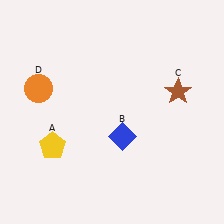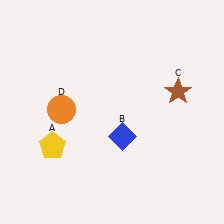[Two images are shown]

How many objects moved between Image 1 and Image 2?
1 object moved between the two images.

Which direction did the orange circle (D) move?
The orange circle (D) moved right.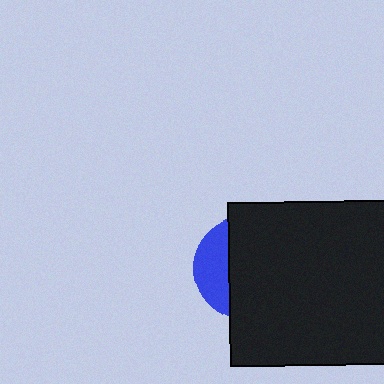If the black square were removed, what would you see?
You would see the complete blue circle.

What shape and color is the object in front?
The object in front is a black square.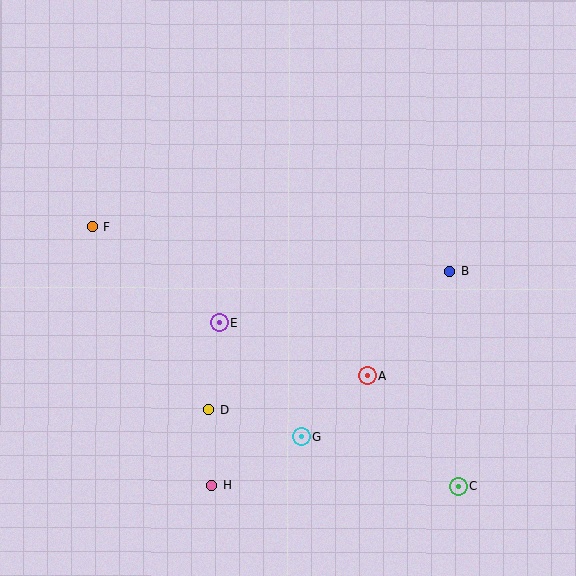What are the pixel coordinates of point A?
Point A is at (367, 376).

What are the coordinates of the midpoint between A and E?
The midpoint between A and E is at (293, 349).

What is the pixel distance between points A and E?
The distance between A and E is 157 pixels.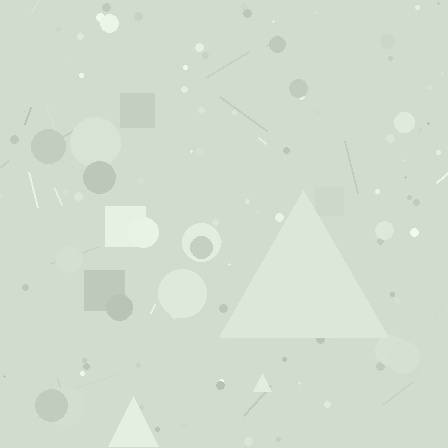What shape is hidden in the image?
A triangle is hidden in the image.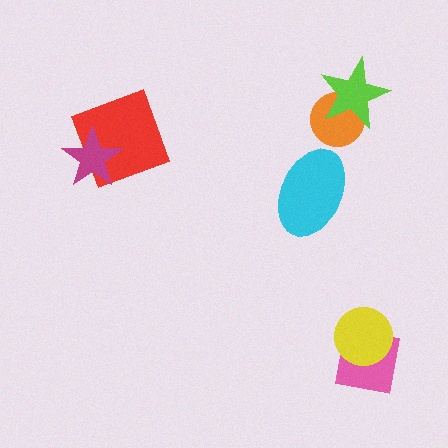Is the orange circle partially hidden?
Yes, it is partially covered by another shape.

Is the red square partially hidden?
Yes, it is partially covered by another shape.